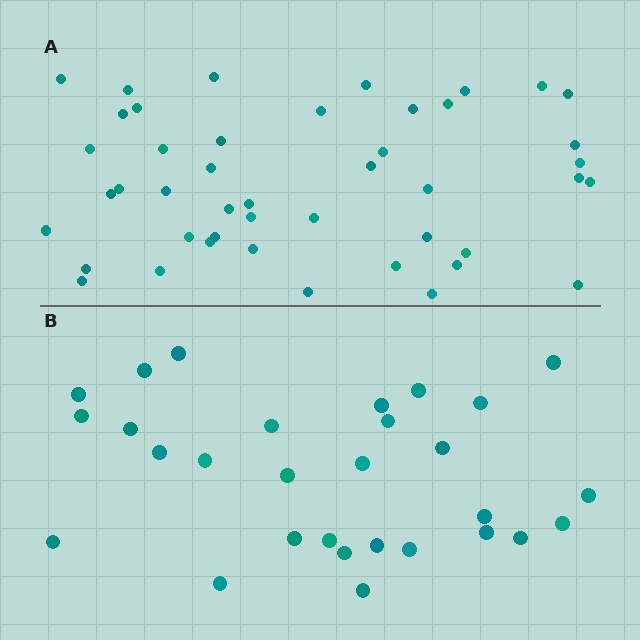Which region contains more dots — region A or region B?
Region A (the top region) has more dots.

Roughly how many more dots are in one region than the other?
Region A has approximately 15 more dots than region B.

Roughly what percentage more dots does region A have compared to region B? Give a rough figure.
About 55% more.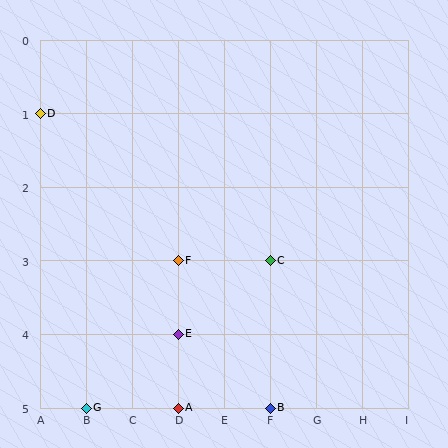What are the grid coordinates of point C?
Point C is at grid coordinates (F, 3).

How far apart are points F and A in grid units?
Points F and A are 2 rows apart.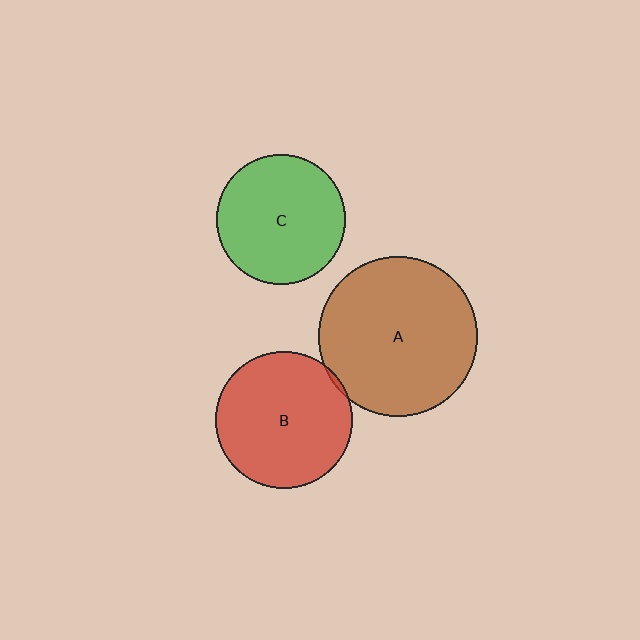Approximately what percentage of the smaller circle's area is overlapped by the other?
Approximately 5%.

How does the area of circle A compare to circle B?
Approximately 1.4 times.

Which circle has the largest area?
Circle A (brown).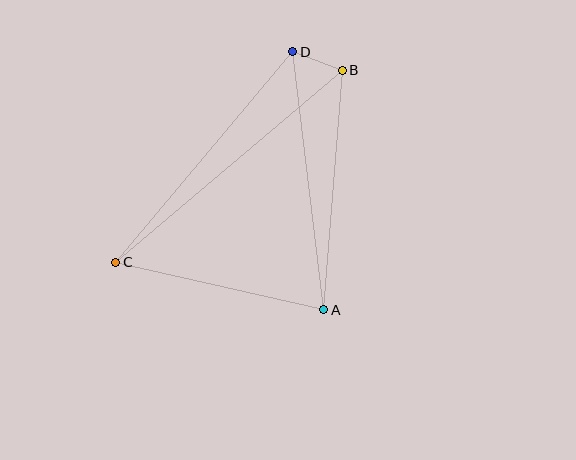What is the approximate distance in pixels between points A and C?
The distance between A and C is approximately 214 pixels.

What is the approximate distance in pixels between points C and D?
The distance between C and D is approximately 275 pixels.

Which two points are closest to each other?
Points B and D are closest to each other.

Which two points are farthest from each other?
Points B and C are farthest from each other.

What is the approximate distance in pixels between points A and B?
The distance between A and B is approximately 240 pixels.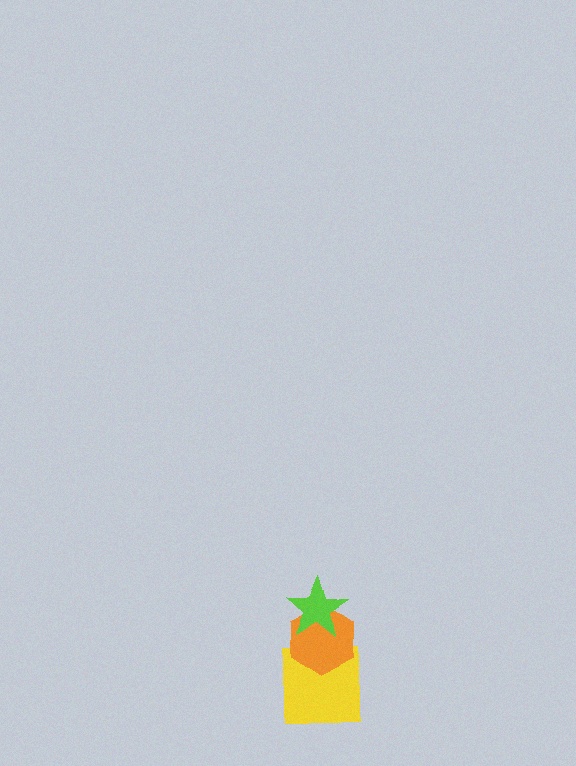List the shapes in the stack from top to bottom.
From top to bottom: the lime star, the orange hexagon, the yellow square.